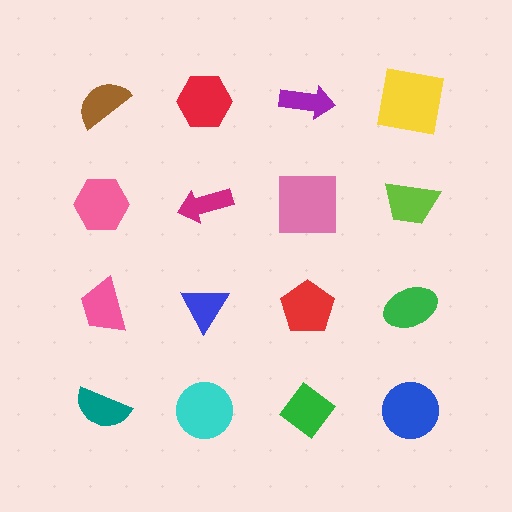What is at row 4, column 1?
A teal semicircle.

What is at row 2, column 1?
A pink hexagon.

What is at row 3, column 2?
A blue triangle.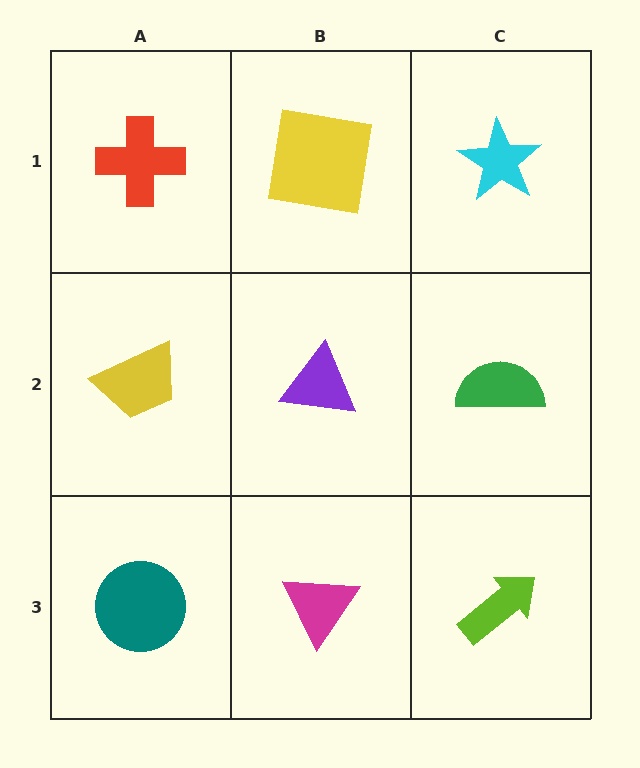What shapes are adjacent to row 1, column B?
A purple triangle (row 2, column B), a red cross (row 1, column A), a cyan star (row 1, column C).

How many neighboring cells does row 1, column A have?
2.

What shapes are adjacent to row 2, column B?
A yellow square (row 1, column B), a magenta triangle (row 3, column B), a yellow trapezoid (row 2, column A), a green semicircle (row 2, column C).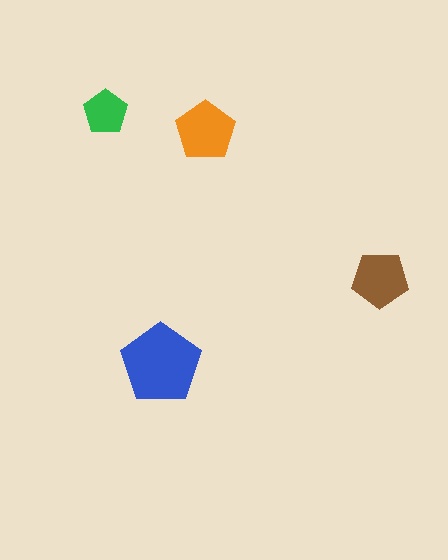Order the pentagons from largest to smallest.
the blue one, the orange one, the brown one, the green one.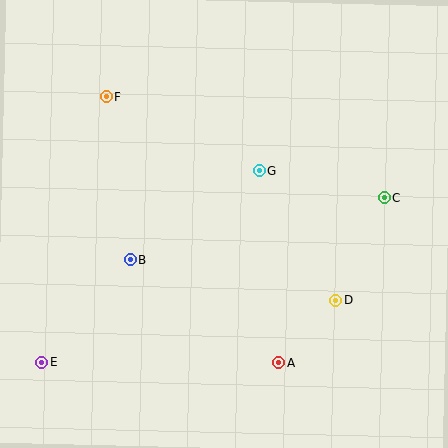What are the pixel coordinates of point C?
Point C is at (384, 198).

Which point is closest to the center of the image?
Point G at (260, 171) is closest to the center.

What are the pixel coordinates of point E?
Point E is at (42, 362).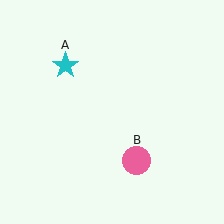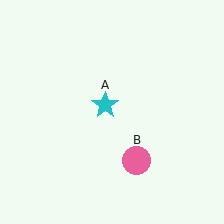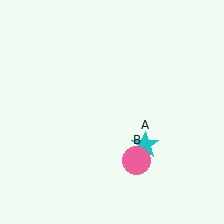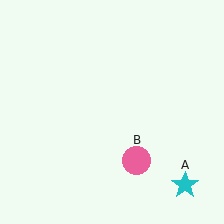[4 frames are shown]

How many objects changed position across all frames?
1 object changed position: cyan star (object A).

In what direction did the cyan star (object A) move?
The cyan star (object A) moved down and to the right.